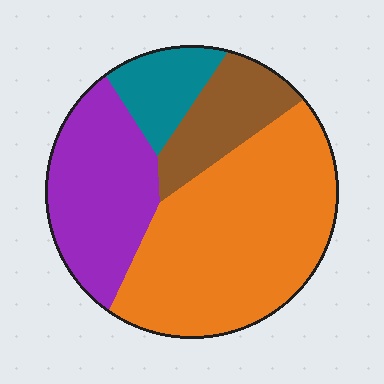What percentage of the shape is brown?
Brown covers about 15% of the shape.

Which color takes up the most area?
Orange, at roughly 50%.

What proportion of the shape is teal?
Teal takes up about one tenth (1/10) of the shape.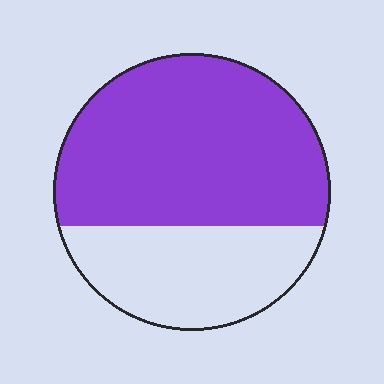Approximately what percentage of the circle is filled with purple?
Approximately 65%.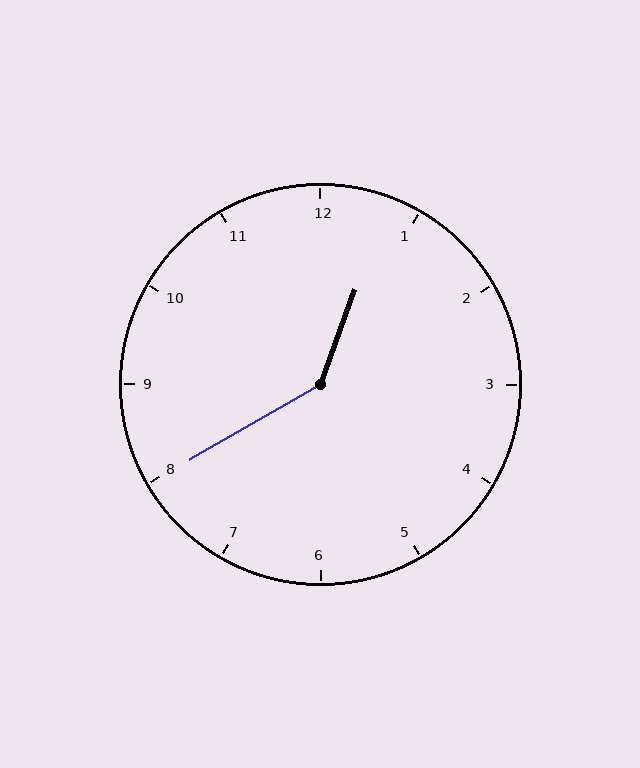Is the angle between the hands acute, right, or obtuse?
It is obtuse.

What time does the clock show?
12:40.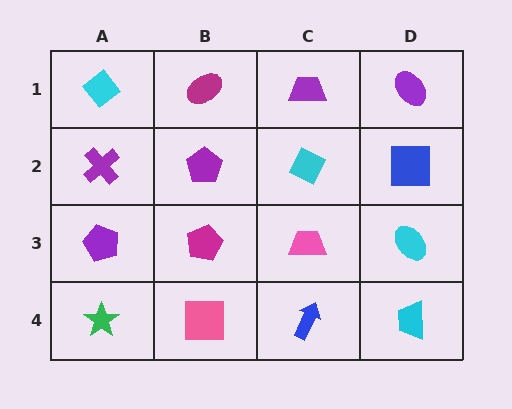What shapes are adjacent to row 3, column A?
A purple cross (row 2, column A), a green star (row 4, column A), a magenta pentagon (row 3, column B).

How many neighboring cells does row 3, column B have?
4.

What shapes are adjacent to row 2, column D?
A purple ellipse (row 1, column D), a cyan ellipse (row 3, column D), a cyan diamond (row 2, column C).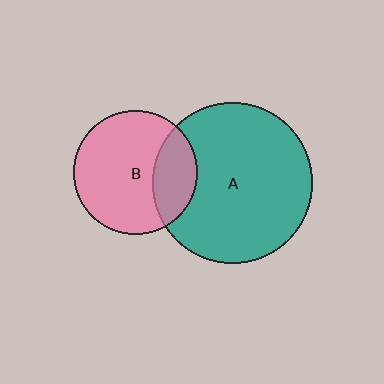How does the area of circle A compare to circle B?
Approximately 1.7 times.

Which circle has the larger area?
Circle A (teal).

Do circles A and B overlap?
Yes.